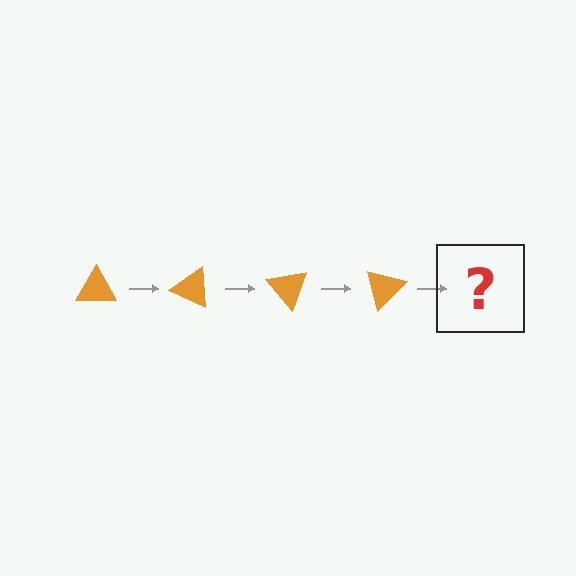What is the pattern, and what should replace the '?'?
The pattern is that the triangle rotates 25 degrees each step. The '?' should be an orange triangle rotated 100 degrees.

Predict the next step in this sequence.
The next step is an orange triangle rotated 100 degrees.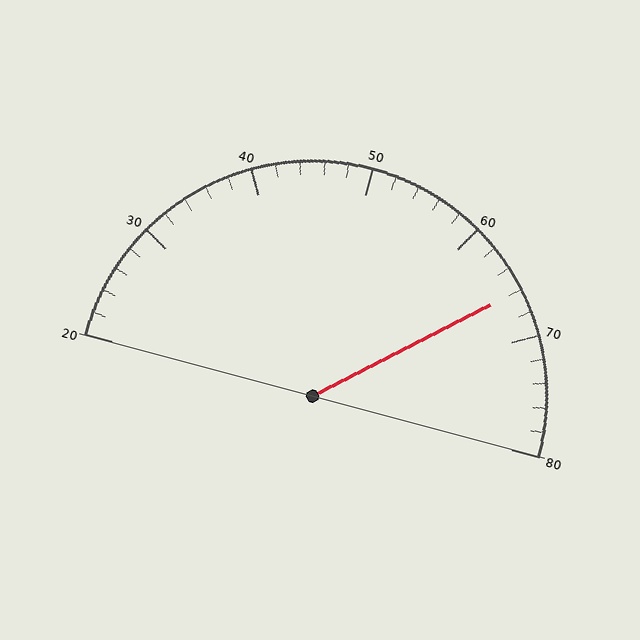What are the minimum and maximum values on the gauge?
The gauge ranges from 20 to 80.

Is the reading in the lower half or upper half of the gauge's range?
The reading is in the upper half of the range (20 to 80).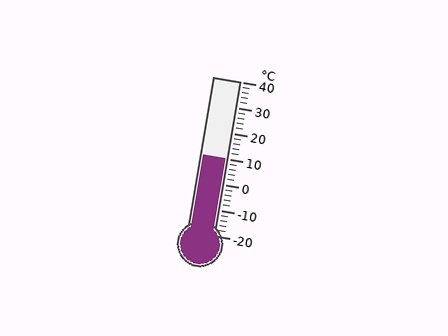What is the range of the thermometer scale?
The thermometer scale ranges from -20°C to 40°C.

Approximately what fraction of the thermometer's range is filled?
The thermometer is filled to approximately 50% of its range.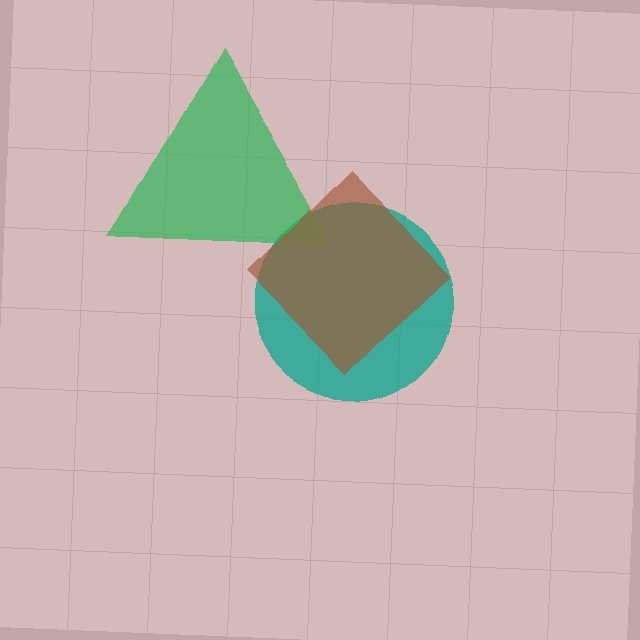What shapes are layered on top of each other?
The layered shapes are: a teal circle, a green triangle, a brown diamond.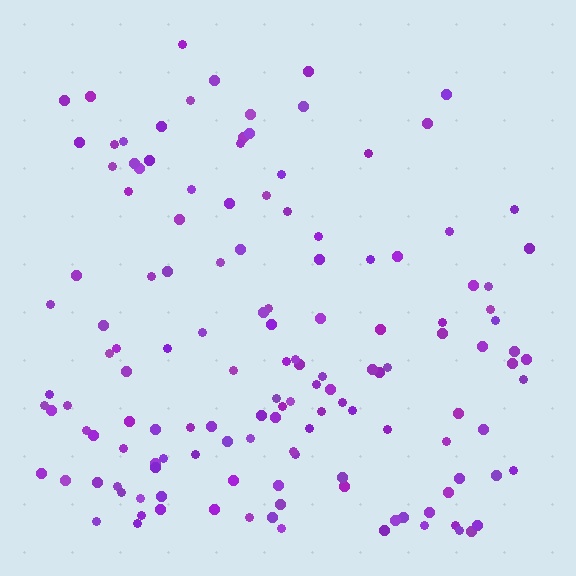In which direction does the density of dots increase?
From top to bottom, with the bottom side densest.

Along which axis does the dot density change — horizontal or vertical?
Vertical.